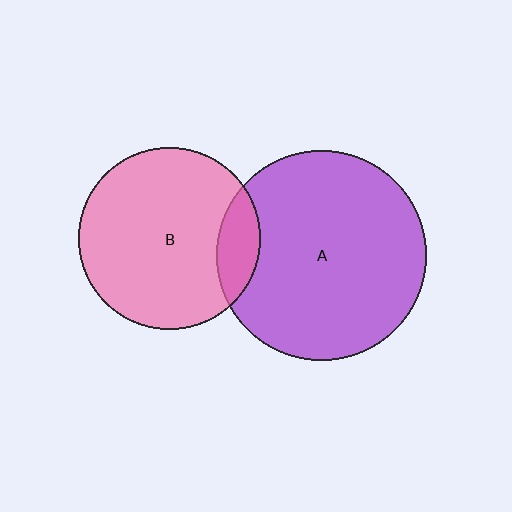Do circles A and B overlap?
Yes.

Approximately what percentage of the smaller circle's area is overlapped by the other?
Approximately 15%.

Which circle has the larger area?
Circle A (purple).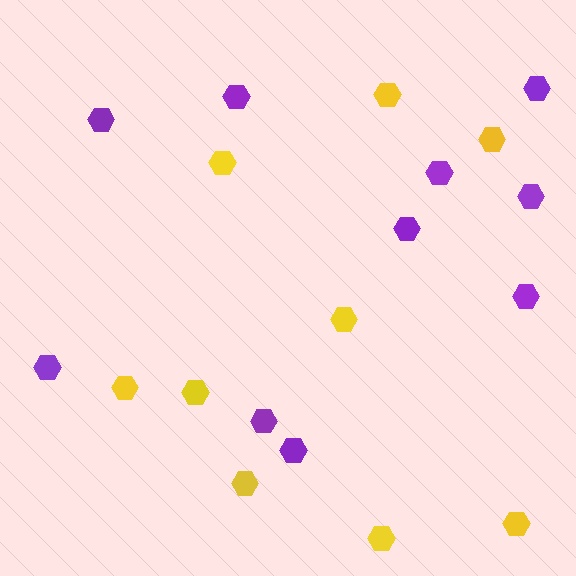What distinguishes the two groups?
There are 2 groups: one group of yellow hexagons (9) and one group of purple hexagons (10).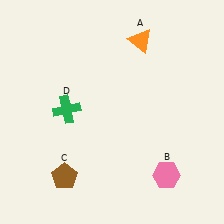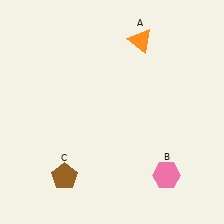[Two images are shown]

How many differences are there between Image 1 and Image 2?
There is 1 difference between the two images.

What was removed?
The green cross (D) was removed in Image 2.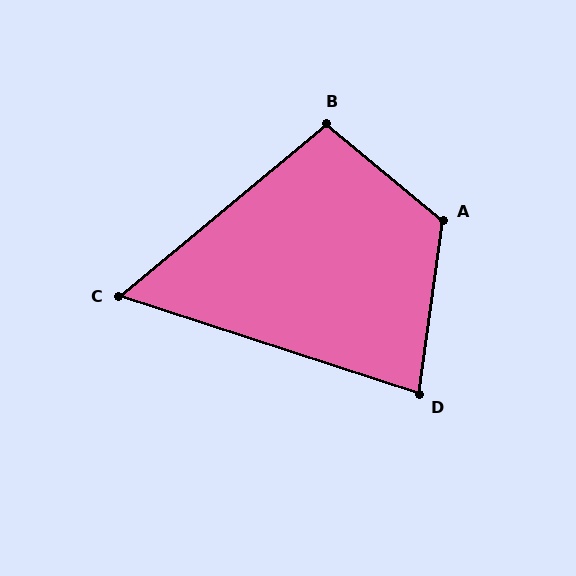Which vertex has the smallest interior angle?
C, at approximately 58 degrees.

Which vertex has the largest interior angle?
A, at approximately 122 degrees.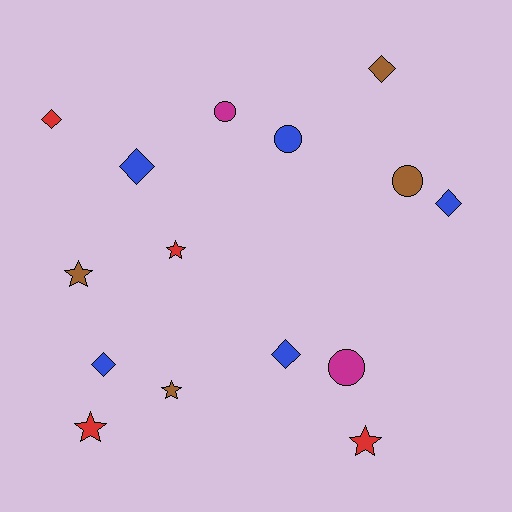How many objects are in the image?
There are 15 objects.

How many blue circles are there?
There is 1 blue circle.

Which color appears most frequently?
Blue, with 5 objects.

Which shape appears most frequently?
Diamond, with 6 objects.